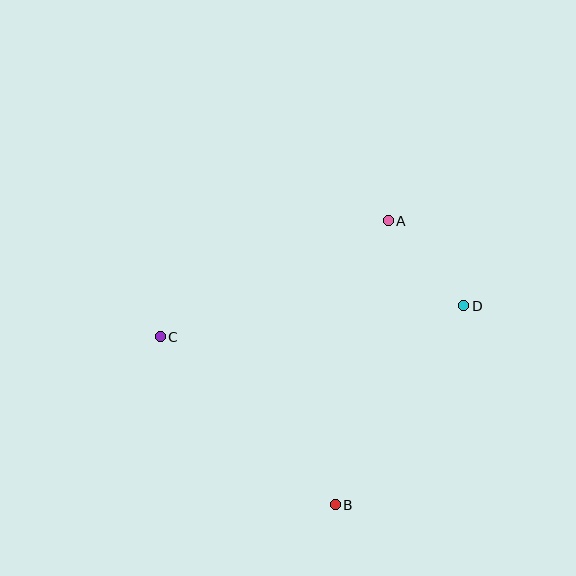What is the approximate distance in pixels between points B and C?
The distance between B and C is approximately 243 pixels.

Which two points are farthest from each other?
Points C and D are farthest from each other.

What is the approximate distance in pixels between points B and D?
The distance between B and D is approximately 237 pixels.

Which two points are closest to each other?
Points A and D are closest to each other.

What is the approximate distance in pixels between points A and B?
The distance between A and B is approximately 289 pixels.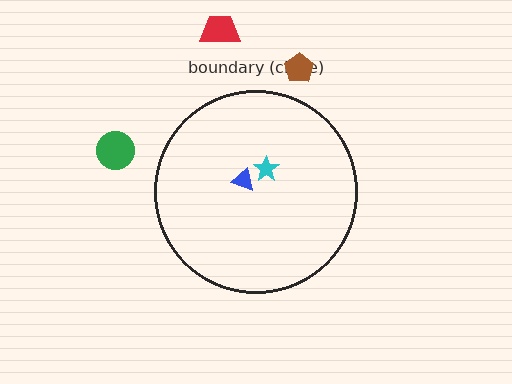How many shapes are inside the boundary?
2 inside, 3 outside.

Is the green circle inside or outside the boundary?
Outside.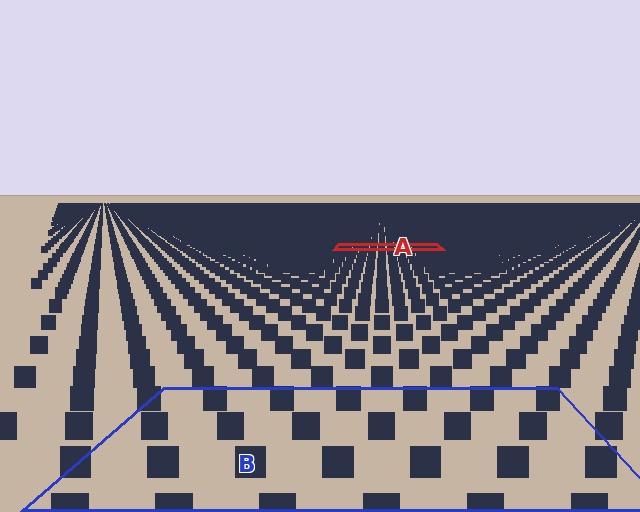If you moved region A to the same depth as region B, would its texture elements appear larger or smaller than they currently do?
They would appear larger. At a closer depth, the same texture elements are projected at a bigger on-screen size.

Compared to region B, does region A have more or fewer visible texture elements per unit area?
Region A has more texture elements per unit area — they are packed more densely because it is farther away.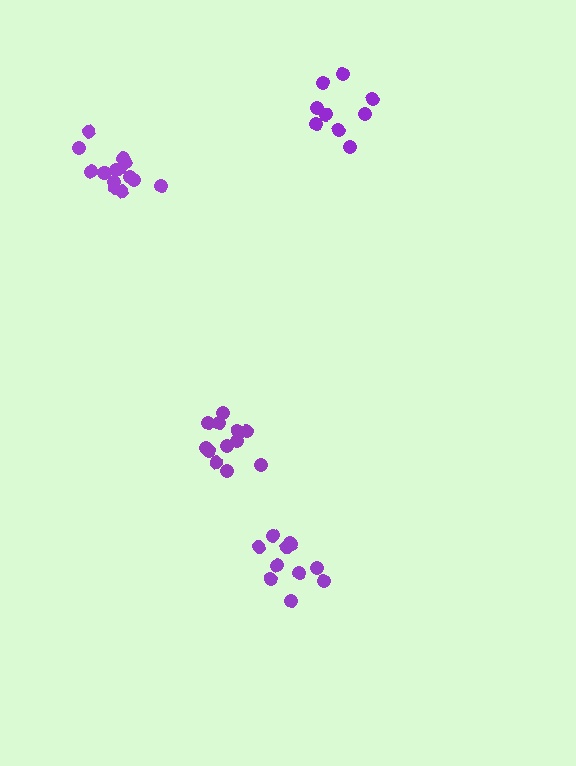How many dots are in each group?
Group 1: 9 dots, Group 2: 12 dots, Group 3: 11 dots, Group 4: 15 dots (47 total).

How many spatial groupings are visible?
There are 4 spatial groupings.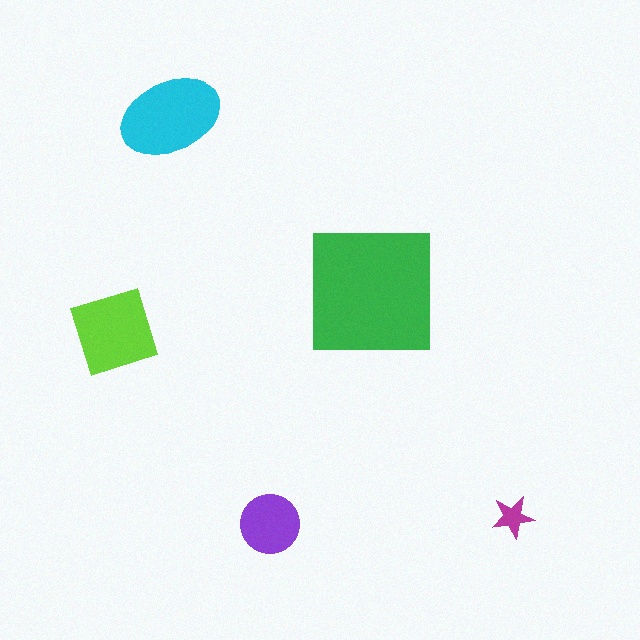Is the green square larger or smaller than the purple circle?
Larger.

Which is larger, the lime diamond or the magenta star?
The lime diamond.